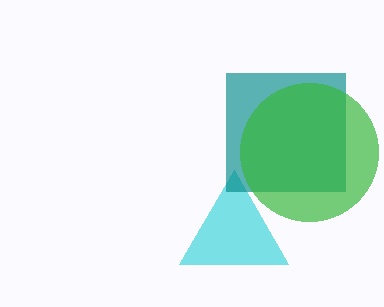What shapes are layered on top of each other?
The layered shapes are: a cyan triangle, a teal square, a green circle.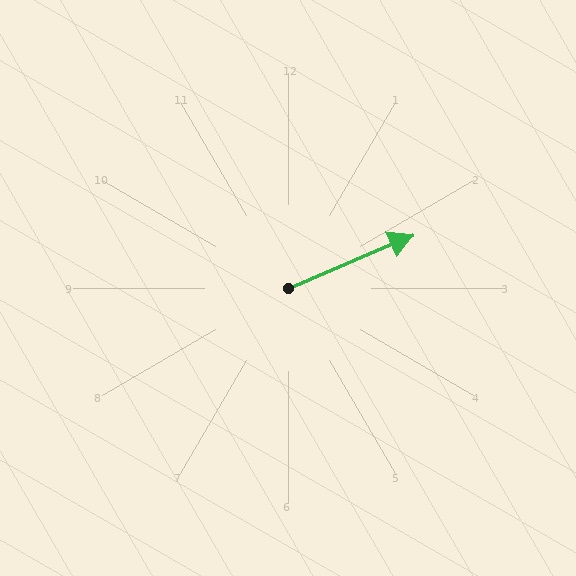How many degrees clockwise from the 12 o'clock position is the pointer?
Approximately 67 degrees.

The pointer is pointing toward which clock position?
Roughly 2 o'clock.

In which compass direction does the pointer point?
Northeast.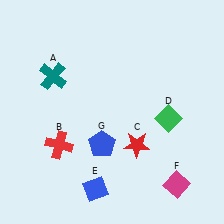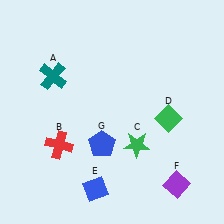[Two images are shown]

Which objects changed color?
C changed from red to green. F changed from magenta to purple.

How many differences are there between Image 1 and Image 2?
There are 2 differences between the two images.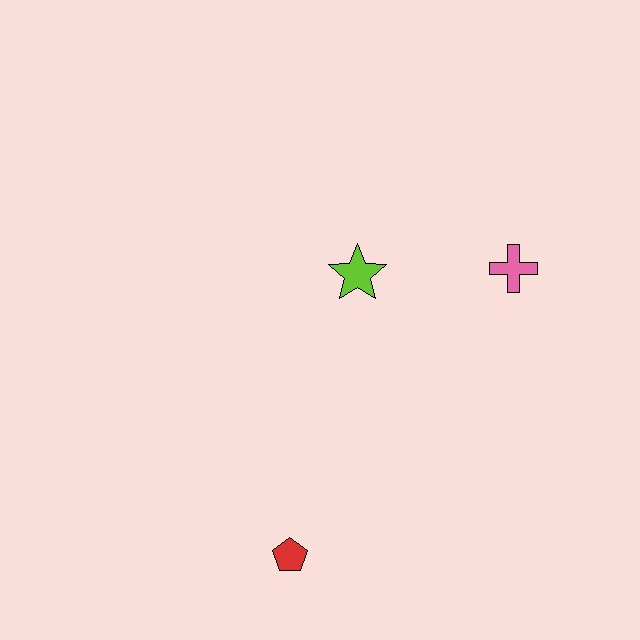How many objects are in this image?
There are 3 objects.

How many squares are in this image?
There are no squares.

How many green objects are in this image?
There are no green objects.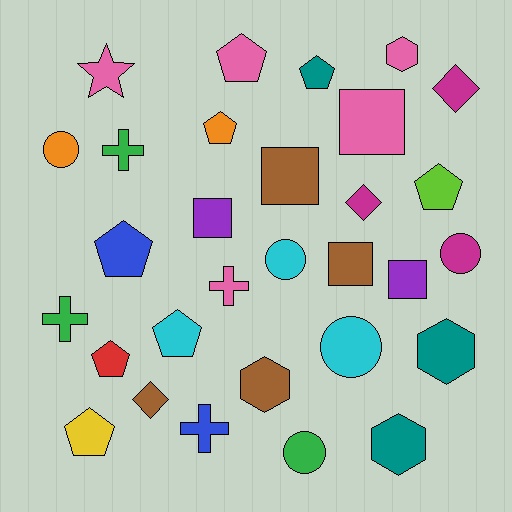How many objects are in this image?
There are 30 objects.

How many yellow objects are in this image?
There is 1 yellow object.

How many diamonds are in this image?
There are 3 diamonds.